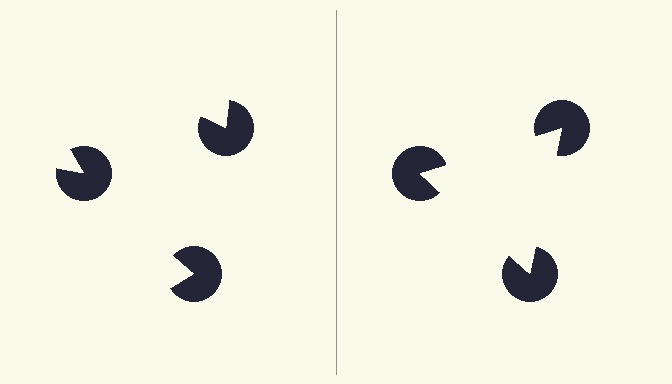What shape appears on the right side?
An illusory triangle.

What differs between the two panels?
The pac-man discs are positioned identically on both sides; only the wedge orientations differ. On the right they align to a triangle; on the left they are misaligned.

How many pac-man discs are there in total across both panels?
6 — 3 on each side.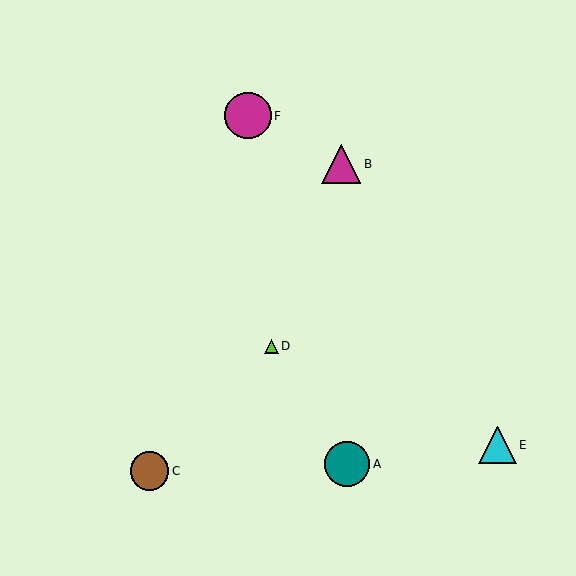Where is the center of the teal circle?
The center of the teal circle is at (347, 464).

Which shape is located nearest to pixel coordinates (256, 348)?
The lime triangle (labeled D) at (271, 346) is nearest to that location.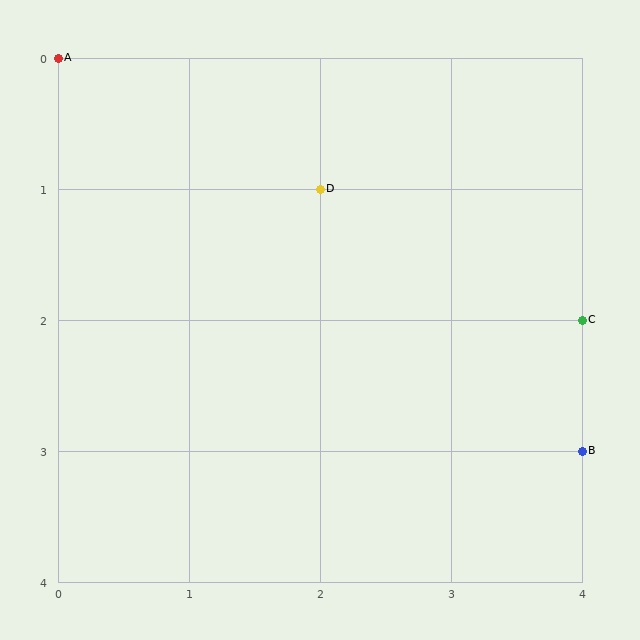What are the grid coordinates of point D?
Point D is at grid coordinates (2, 1).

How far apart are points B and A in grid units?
Points B and A are 4 columns and 3 rows apart (about 5.0 grid units diagonally).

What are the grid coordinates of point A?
Point A is at grid coordinates (0, 0).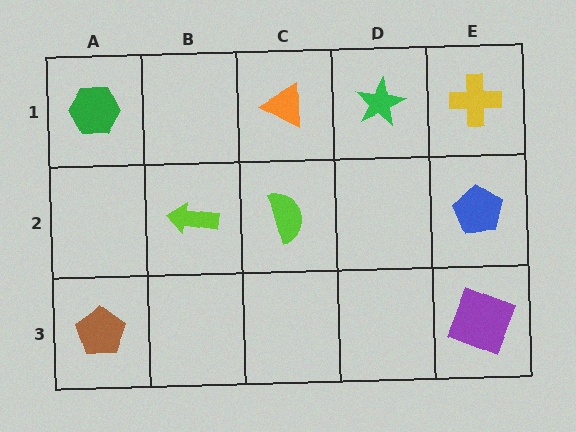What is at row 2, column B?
A lime arrow.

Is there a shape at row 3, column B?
No, that cell is empty.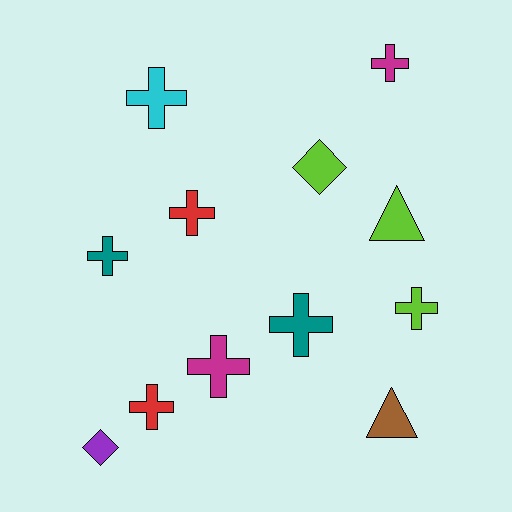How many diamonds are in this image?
There are 2 diamonds.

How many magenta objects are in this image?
There are 2 magenta objects.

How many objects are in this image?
There are 12 objects.